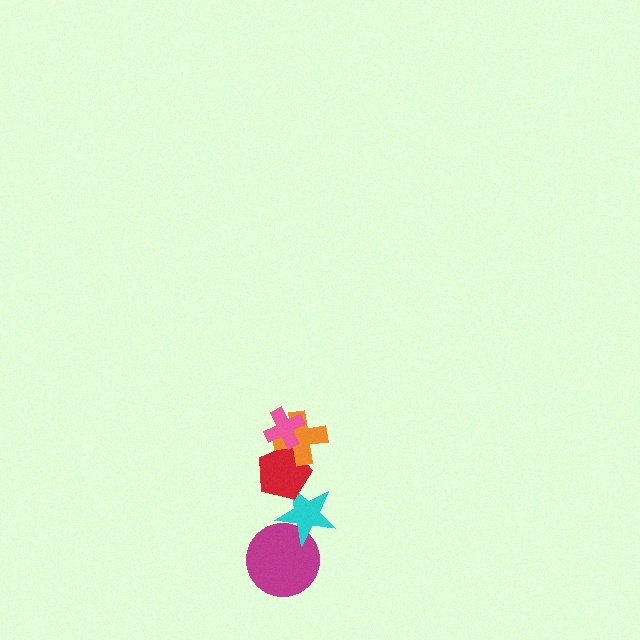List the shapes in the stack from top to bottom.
From top to bottom: the pink cross, the orange cross, the red pentagon, the cyan star, the magenta circle.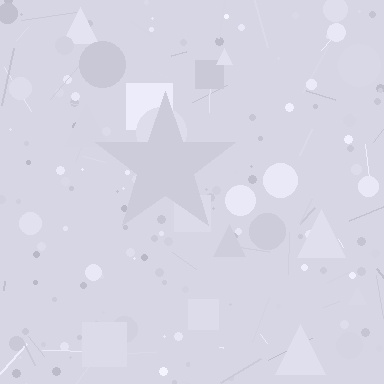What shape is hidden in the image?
A star is hidden in the image.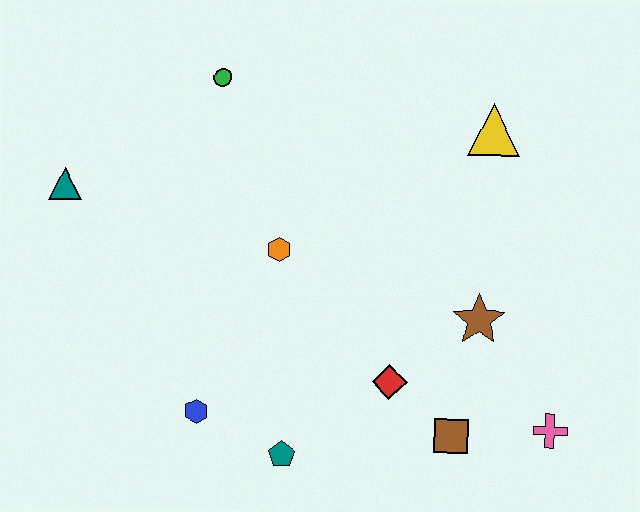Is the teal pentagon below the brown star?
Yes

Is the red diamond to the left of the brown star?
Yes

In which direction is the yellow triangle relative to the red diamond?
The yellow triangle is above the red diamond.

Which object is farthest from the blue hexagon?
The yellow triangle is farthest from the blue hexagon.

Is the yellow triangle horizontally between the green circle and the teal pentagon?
No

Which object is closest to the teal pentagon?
The blue hexagon is closest to the teal pentagon.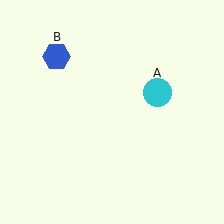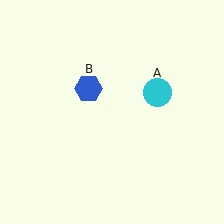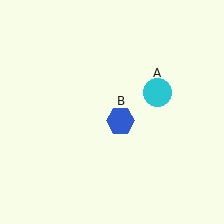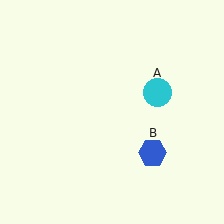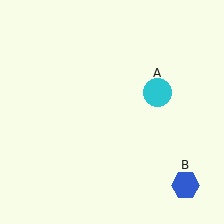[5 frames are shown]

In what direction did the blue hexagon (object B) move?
The blue hexagon (object B) moved down and to the right.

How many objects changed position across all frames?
1 object changed position: blue hexagon (object B).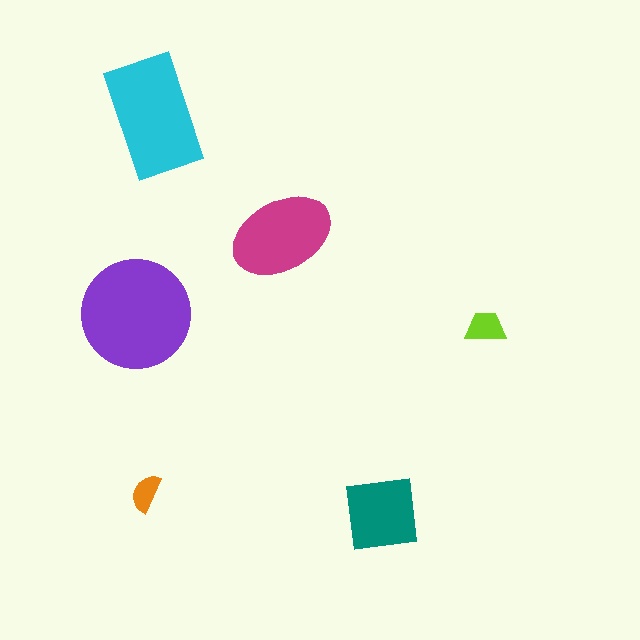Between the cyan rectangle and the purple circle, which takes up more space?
The purple circle.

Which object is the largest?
The purple circle.